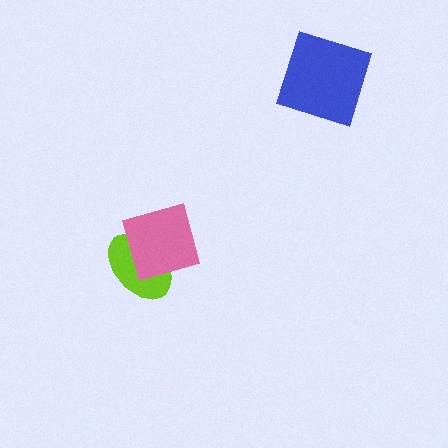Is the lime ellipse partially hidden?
Yes, it is partially covered by another shape.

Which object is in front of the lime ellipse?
The pink diamond is in front of the lime ellipse.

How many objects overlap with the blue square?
0 objects overlap with the blue square.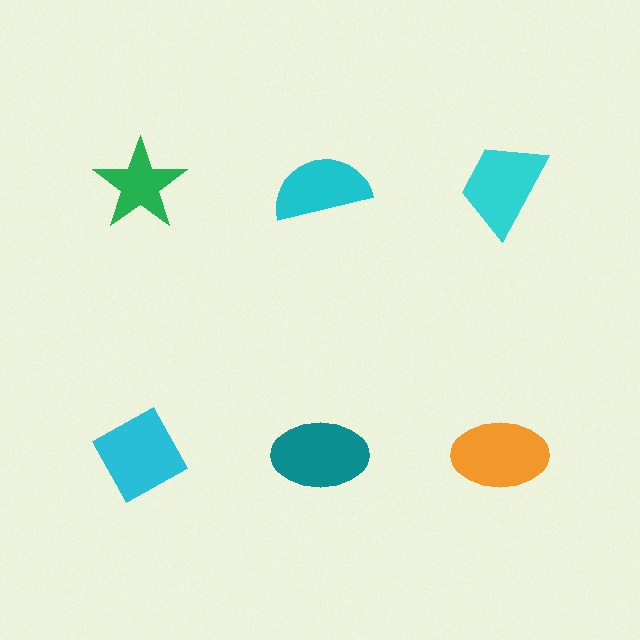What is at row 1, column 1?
A green star.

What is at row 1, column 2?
A cyan semicircle.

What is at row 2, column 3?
An orange ellipse.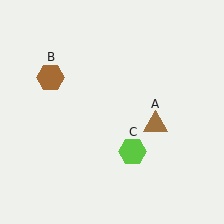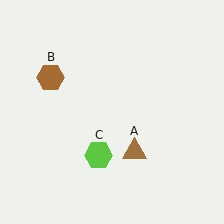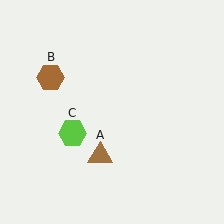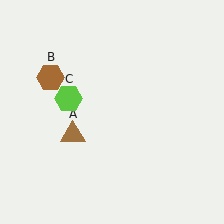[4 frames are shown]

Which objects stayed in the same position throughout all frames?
Brown hexagon (object B) remained stationary.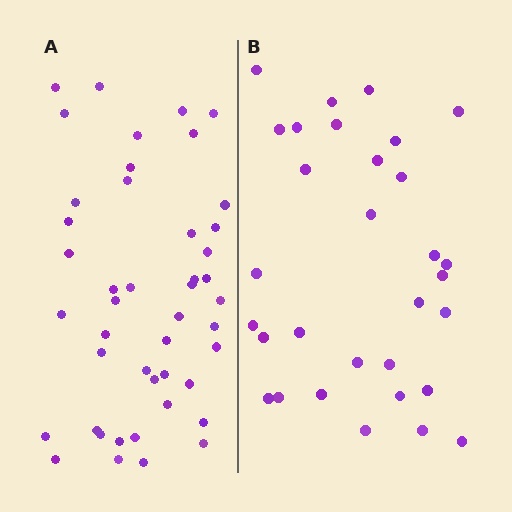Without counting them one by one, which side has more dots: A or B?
Region A (the left region) has more dots.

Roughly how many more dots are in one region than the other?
Region A has approximately 15 more dots than region B.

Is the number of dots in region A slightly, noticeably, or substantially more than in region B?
Region A has substantially more. The ratio is roughly 1.5 to 1.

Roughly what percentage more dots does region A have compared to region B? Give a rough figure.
About 45% more.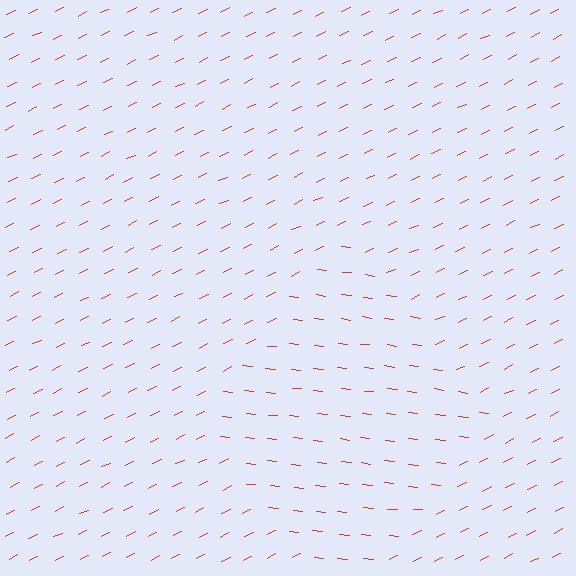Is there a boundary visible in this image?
Yes, there is a texture boundary formed by a change in line orientation.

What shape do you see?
I see a diamond.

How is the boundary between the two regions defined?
The boundary is defined purely by a change in line orientation (approximately 32 degrees difference). All lines are the same color and thickness.